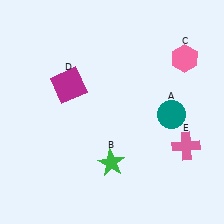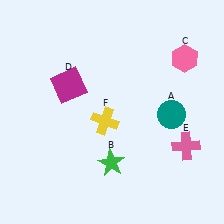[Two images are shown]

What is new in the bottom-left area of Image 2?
A yellow cross (F) was added in the bottom-left area of Image 2.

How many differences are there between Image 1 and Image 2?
There is 1 difference between the two images.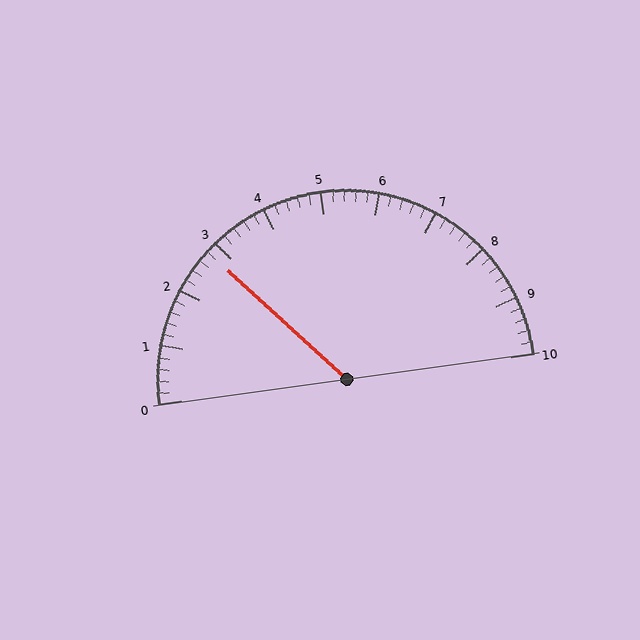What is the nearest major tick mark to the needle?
The nearest major tick mark is 3.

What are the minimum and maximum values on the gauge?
The gauge ranges from 0 to 10.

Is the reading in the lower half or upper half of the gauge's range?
The reading is in the lower half of the range (0 to 10).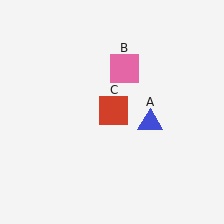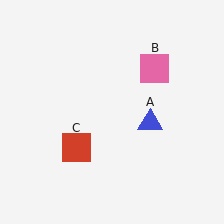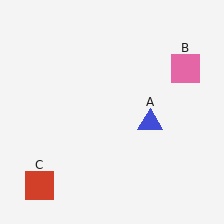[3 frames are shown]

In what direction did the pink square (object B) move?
The pink square (object B) moved right.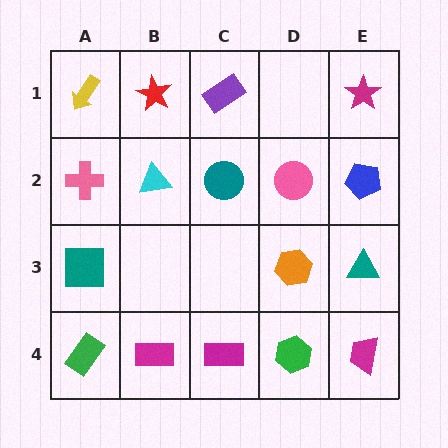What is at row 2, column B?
A cyan triangle.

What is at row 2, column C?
A teal circle.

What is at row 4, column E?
A magenta trapezoid.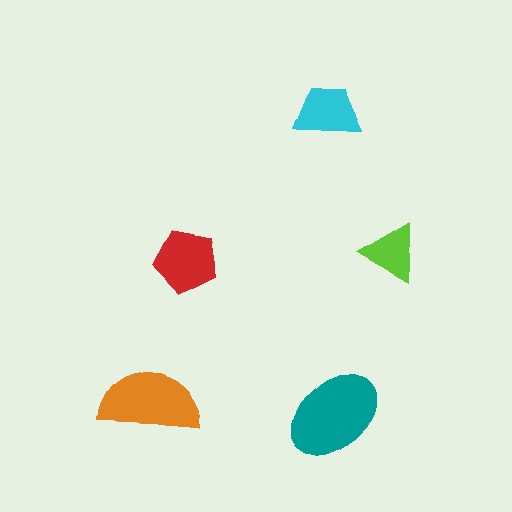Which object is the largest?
The teal ellipse.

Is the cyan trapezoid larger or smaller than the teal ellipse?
Smaller.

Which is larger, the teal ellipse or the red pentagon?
The teal ellipse.